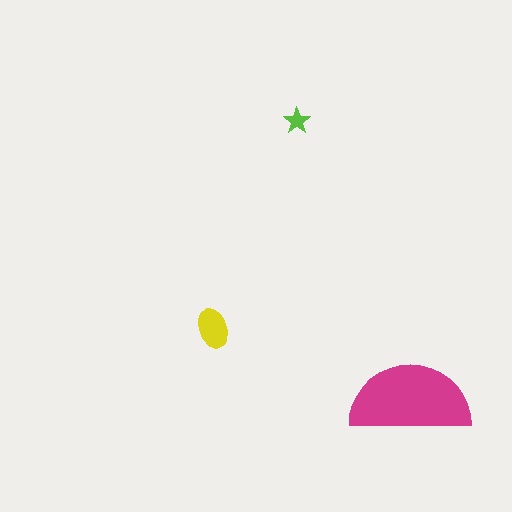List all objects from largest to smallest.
The magenta semicircle, the yellow ellipse, the lime star.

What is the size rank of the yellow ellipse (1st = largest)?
2nd.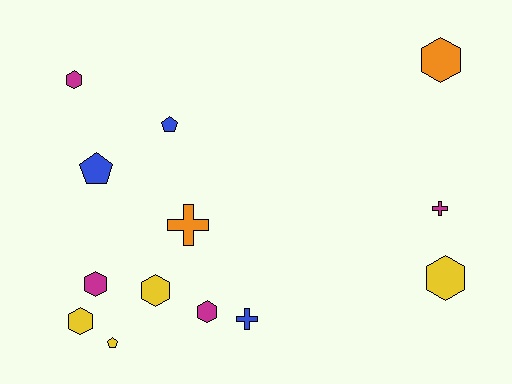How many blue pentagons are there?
There are 2 blue pentagons.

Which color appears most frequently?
Magenta, with 4 objects.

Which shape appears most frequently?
Hexagon, with 7 objects.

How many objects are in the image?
There are 13 objects.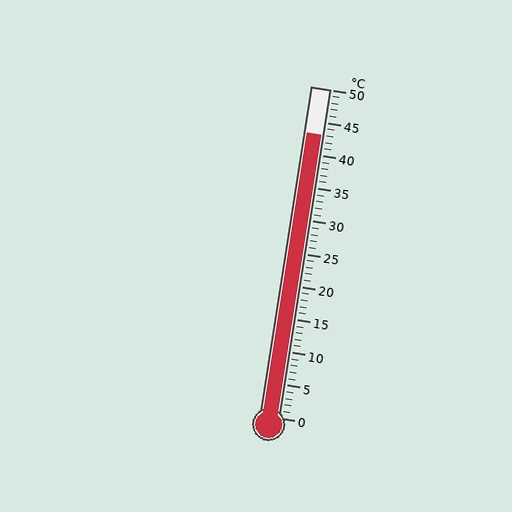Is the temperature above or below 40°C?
The temperature is above 40°C.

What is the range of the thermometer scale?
The thermometer scale ranges from 0°C to 50°C.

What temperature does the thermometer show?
The thermometer shows approximately 43°C.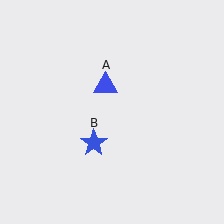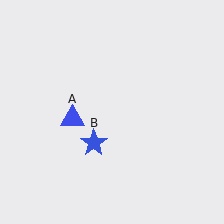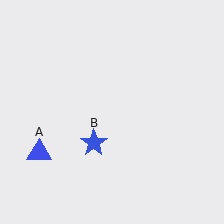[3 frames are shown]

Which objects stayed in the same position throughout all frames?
Blue star (object B) remained stationary.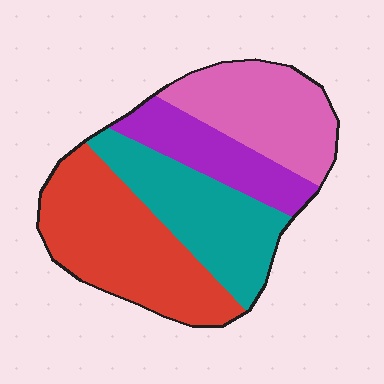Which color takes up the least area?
Purple, at roughly 15%.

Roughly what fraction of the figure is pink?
Pink covers around 25% of the figure.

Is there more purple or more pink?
Pink.